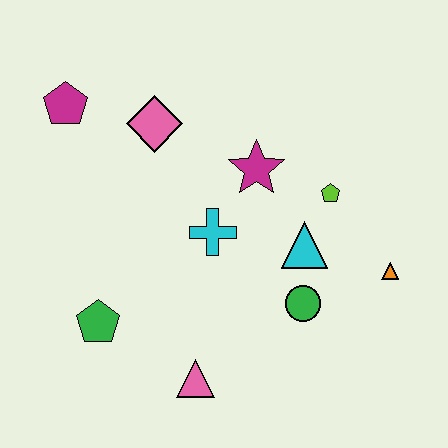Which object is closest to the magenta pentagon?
The pink diamond is closest to the magenta pentagon.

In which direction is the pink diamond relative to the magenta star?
The pink diamond is to the left of the magenta star.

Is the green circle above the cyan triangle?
No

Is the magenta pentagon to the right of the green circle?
No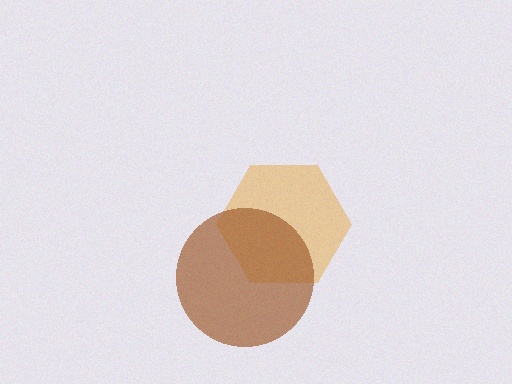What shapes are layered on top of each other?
The layered shapes are: an orange hexagon, a brown circle.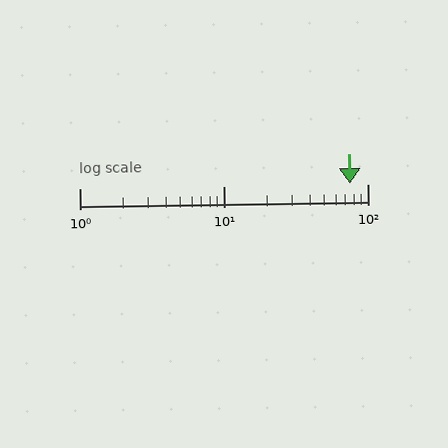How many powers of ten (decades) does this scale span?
The scale spans 2 decades, from 1 to 100.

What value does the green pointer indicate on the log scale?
The pointer indicates approximately 75.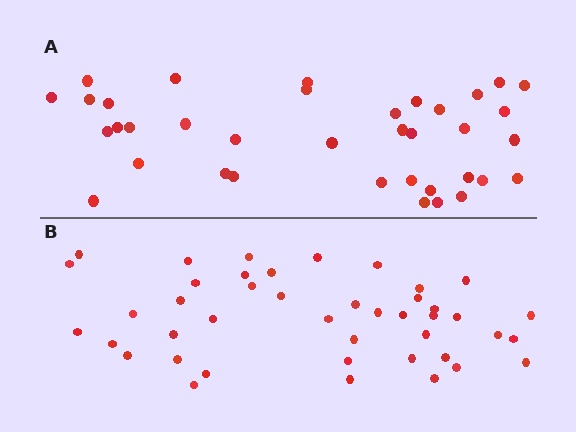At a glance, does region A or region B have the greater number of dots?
Region B (the bottom region) has more dots.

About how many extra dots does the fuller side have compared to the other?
Region B has about 6 more dots than region A.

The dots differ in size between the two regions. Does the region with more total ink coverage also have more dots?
No. Region A has more total ink coverage because its dots are larger, but region B actually contains more individual dots. Total area can be misleading — the number of items is what matters here.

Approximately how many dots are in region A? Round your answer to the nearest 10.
About 40 dots. (The exact count is 37, which rounds to 40.)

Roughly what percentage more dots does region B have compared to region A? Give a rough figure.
About 15% more.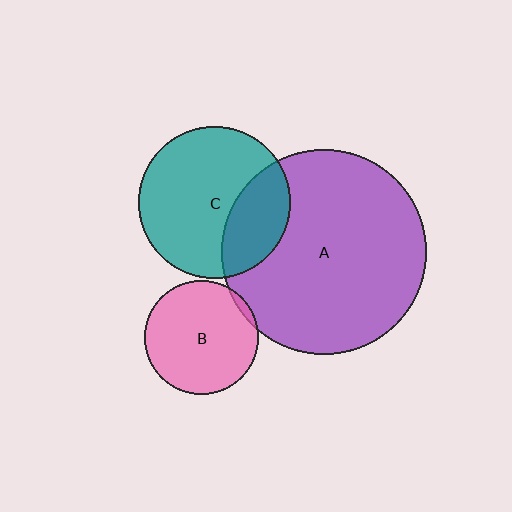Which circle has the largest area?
Circle A (purple).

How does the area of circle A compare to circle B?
Approximately 3.2 times.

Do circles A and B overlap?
Yes.